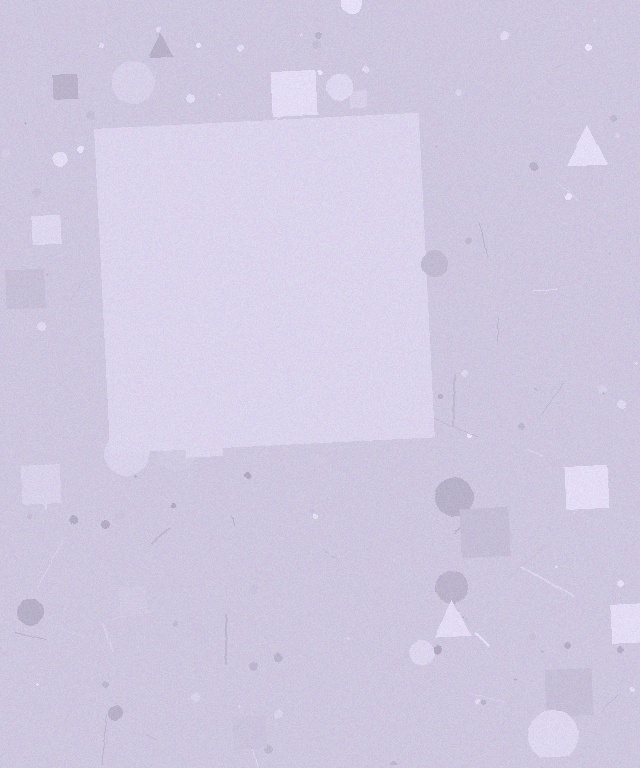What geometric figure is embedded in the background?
A square is embedded in the background.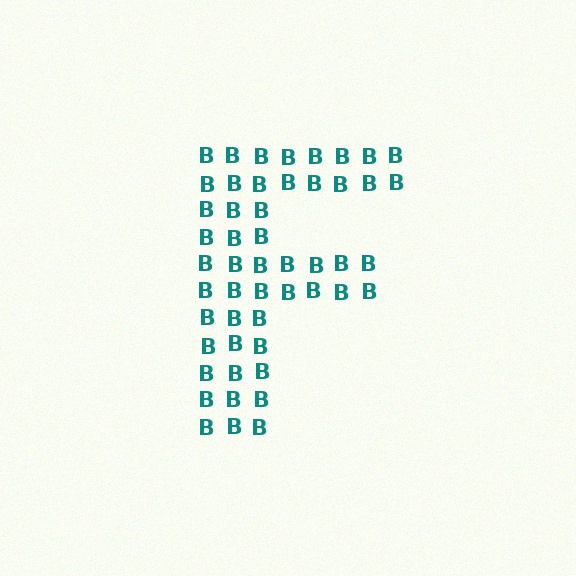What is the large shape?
The large shape is the letter F.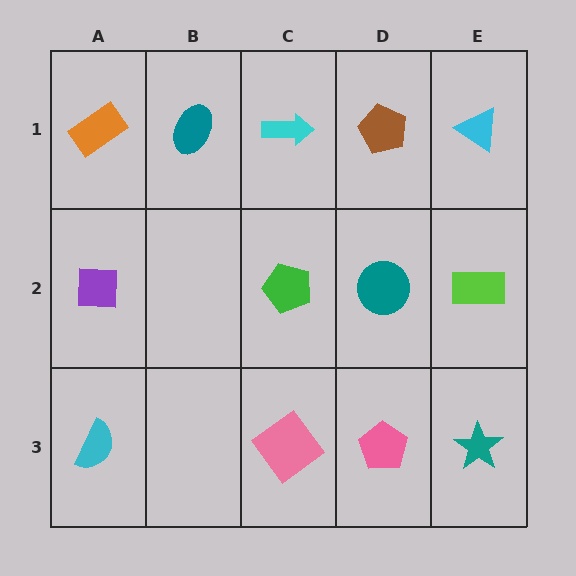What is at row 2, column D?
A teal circle.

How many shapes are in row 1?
5 shapes.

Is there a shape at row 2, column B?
No, that cell is empty.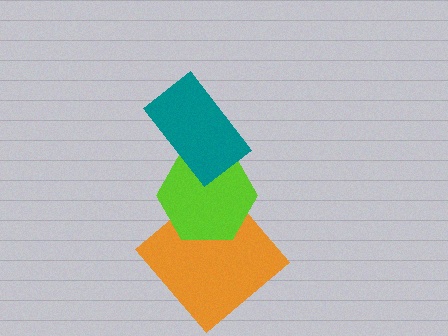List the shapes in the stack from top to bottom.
From top to bottom: the teal rectangle, the lime hexagon, the orange diamond.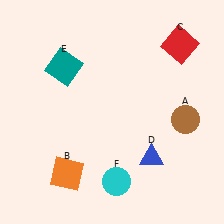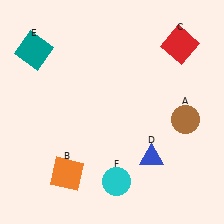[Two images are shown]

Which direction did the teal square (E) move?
The teal square (E) moved left.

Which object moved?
The teal square (E) moved left.